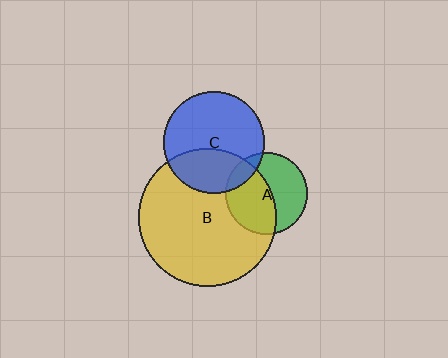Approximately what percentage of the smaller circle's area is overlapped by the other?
Approximately 50%.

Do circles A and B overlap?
Yes.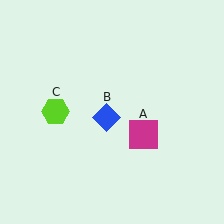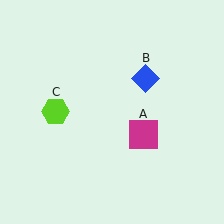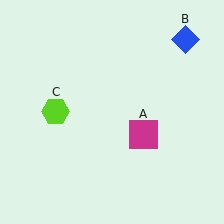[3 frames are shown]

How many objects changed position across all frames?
1 object changed position: blue diamond (object B).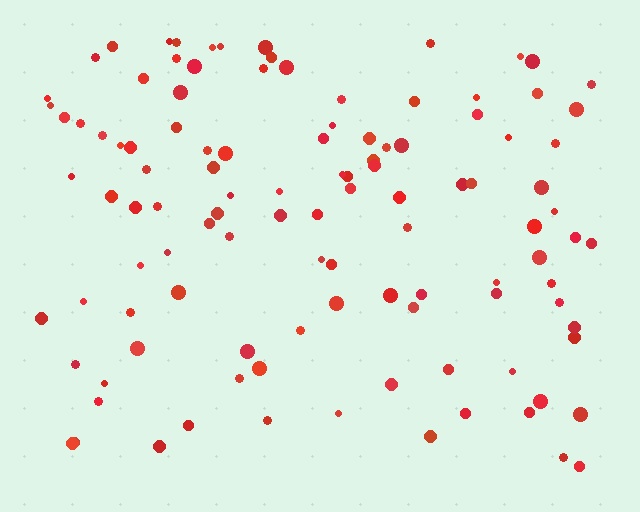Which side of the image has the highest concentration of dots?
The top.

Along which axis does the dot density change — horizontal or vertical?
Vertical.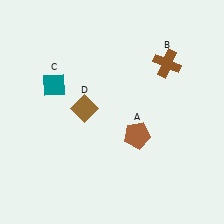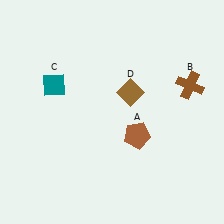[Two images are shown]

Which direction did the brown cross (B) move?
The brown cross (B) moved right.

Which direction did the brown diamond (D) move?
The brown diamond (D) moved right.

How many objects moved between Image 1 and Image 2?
2 objects moved between the two images.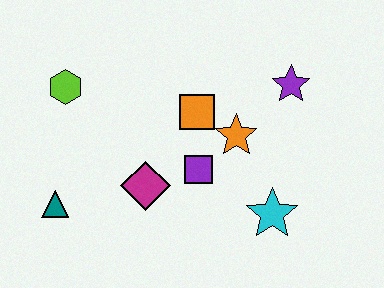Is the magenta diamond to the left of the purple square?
Yes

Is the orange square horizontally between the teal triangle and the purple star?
Yes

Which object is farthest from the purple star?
The teal triangle is farthest from the purple star.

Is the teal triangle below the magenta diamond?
Yes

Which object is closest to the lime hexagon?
The teal triangle is closest to the lime hexagon.